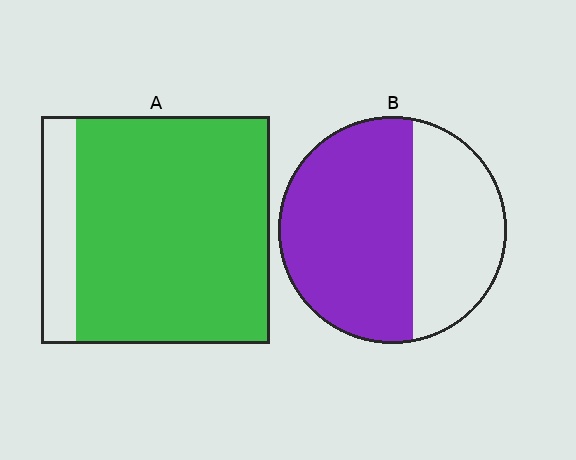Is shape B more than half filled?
Yes.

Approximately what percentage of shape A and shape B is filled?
A is approximately 85% and B is approximately 60%.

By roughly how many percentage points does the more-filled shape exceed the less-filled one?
By roughly 25 percentage points (A over B).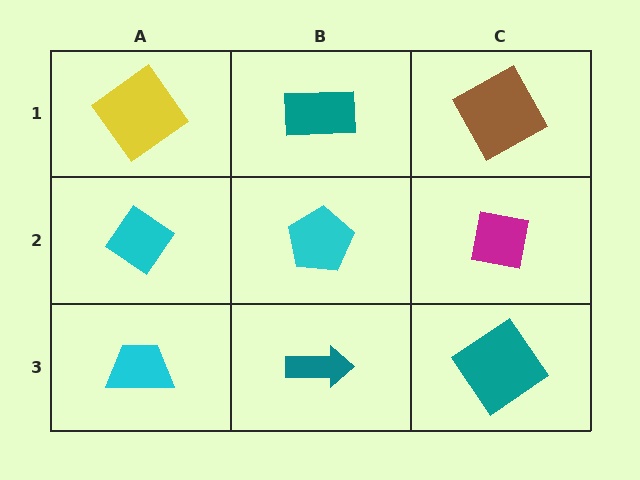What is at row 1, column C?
A brown square.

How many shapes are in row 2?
3 shapes.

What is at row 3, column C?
A teal diamond.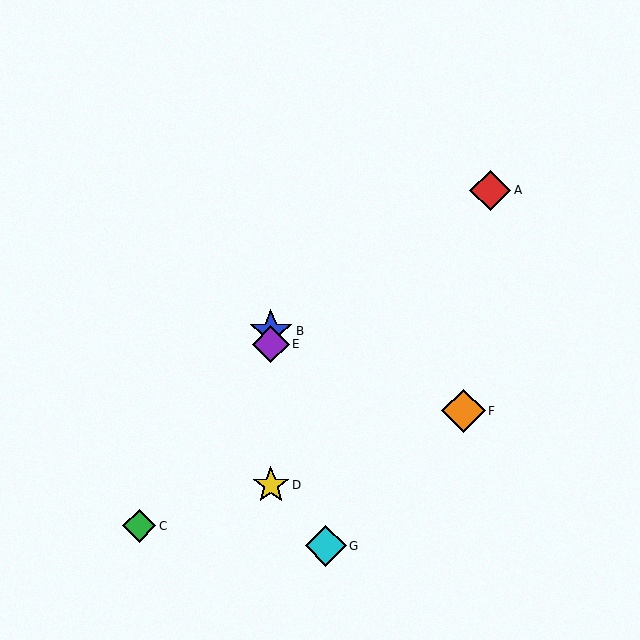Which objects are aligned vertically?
Objects B, D, E are aligned vertically.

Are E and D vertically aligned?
Yes, both are at x≈271.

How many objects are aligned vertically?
3 objects (B, D, E) are aligned vertically.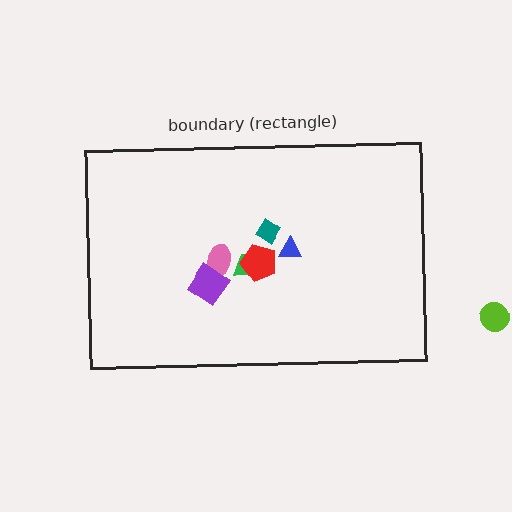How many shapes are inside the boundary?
6 inside, 1 outside.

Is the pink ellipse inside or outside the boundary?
Inside.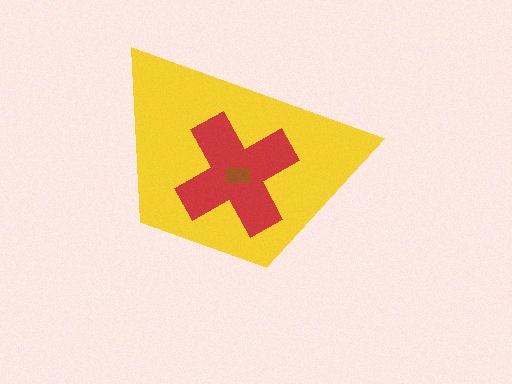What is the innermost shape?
The brown rectangle.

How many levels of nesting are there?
3.